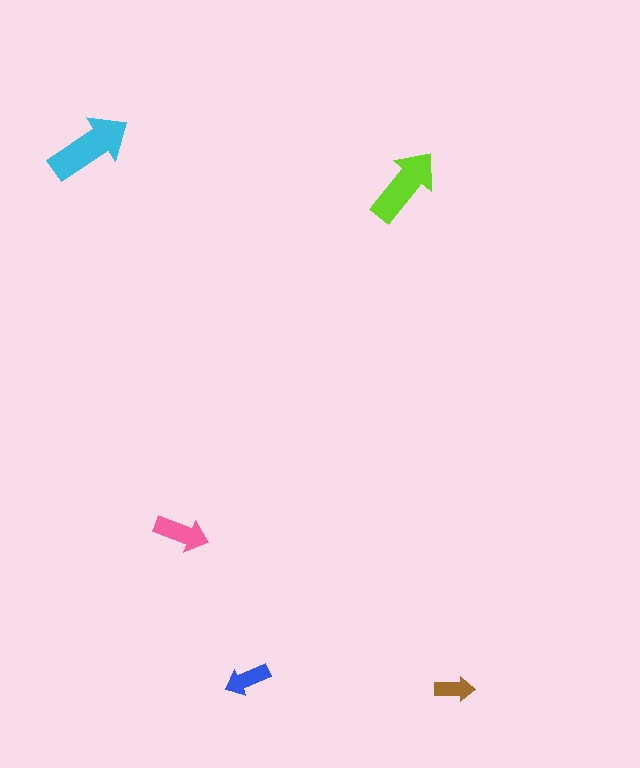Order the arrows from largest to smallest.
the cyan one, the lime one, the pink one, the blue one, the brown one.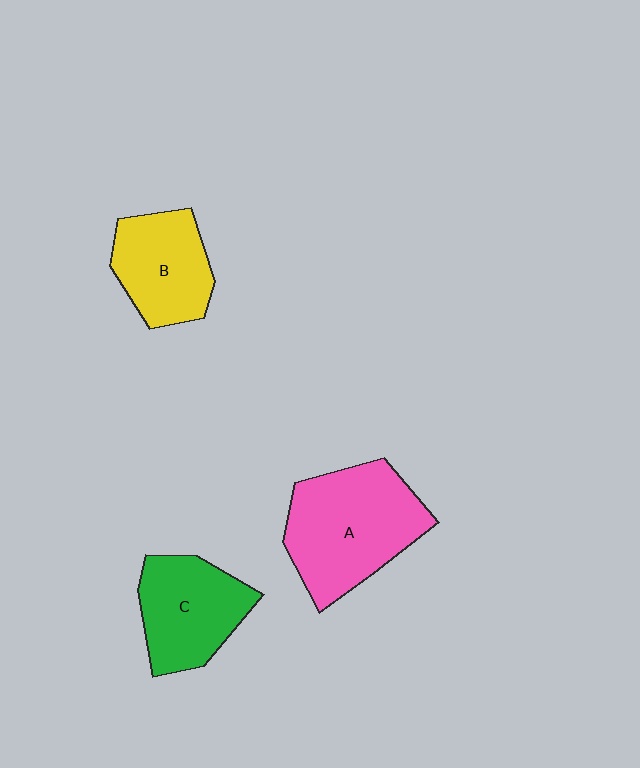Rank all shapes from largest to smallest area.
From largest to smallest: A (pink), C (green), B (yellow).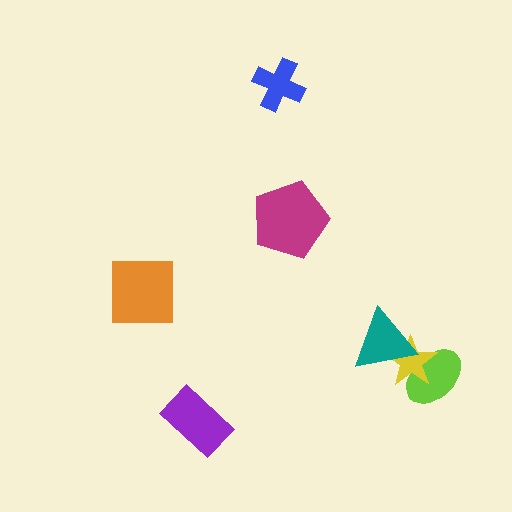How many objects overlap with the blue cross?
0 objects overlap with the blue cross.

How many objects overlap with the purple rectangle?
0 objects overlap with the purple rectangle.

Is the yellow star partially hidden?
Yes, it is partially covered by another shape.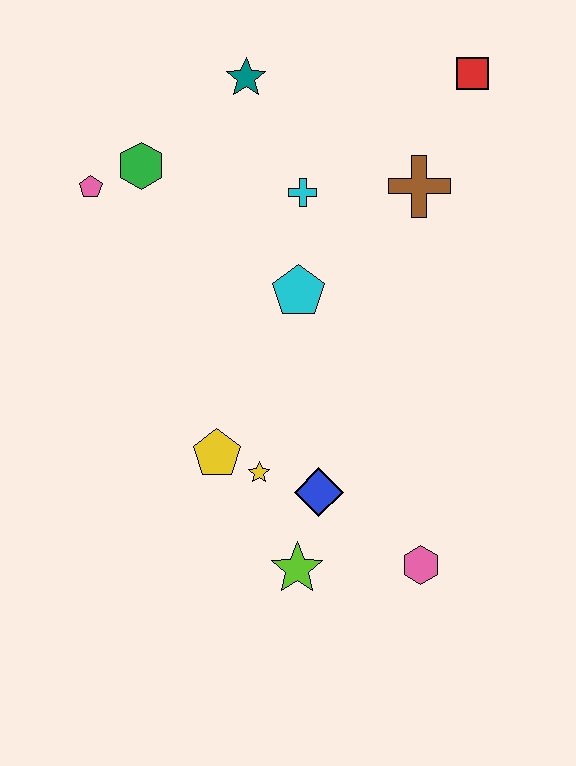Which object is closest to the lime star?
The blue diamond is closest to the lime star.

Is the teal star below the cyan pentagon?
No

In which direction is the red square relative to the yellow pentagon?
The red square is above the yellow pentagon.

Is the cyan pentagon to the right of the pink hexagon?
No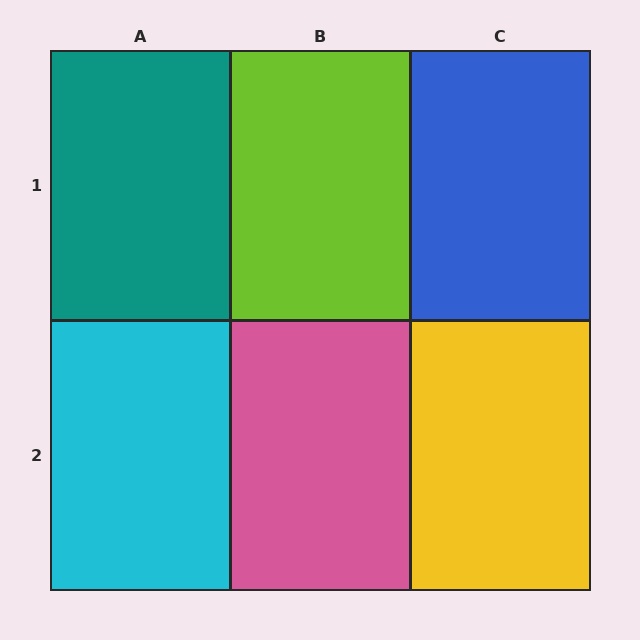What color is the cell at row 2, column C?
Yellow.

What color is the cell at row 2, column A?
Cyan.